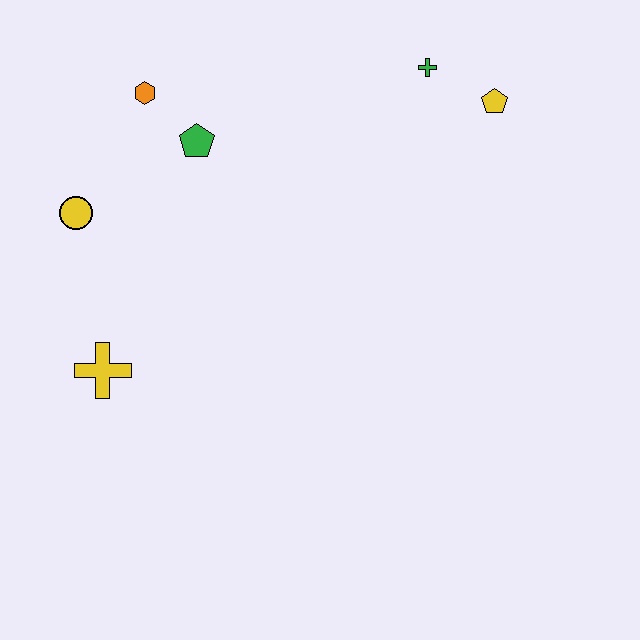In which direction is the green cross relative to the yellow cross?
The green cross is to the right of the yellow cross.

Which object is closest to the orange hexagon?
The green pentagon is closest to the orange hexagon.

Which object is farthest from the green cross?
The yellow cross is farthest from the green cross.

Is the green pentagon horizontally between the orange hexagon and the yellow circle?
No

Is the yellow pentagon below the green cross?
Yes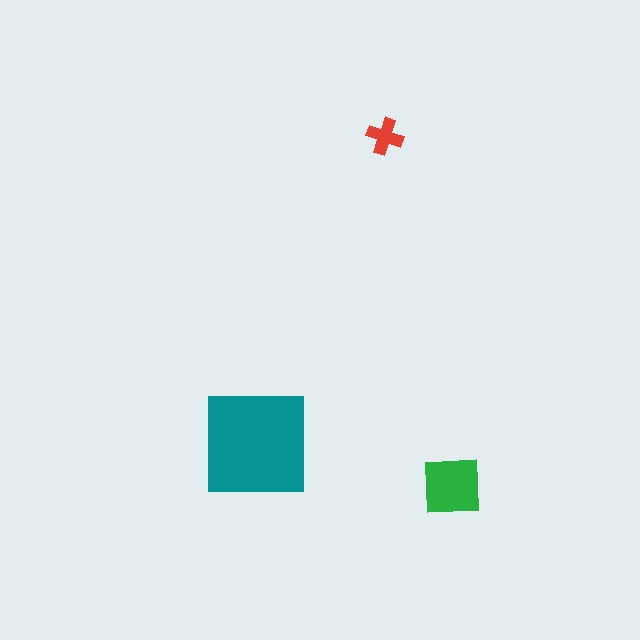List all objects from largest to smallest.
The teal square, the green square, the red cross.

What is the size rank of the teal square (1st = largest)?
1st.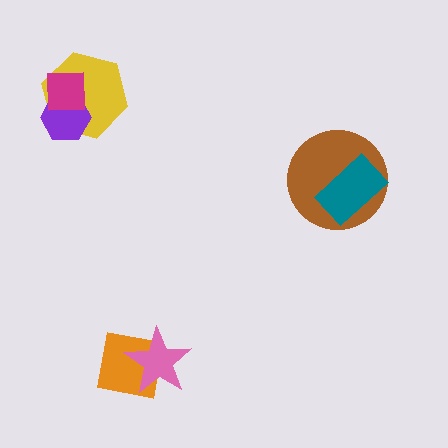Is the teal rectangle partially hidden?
No, no other shape covers it.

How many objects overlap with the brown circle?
1 object overlaps with the brown circle.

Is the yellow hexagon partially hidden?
Yes, it is partially covered by another shape.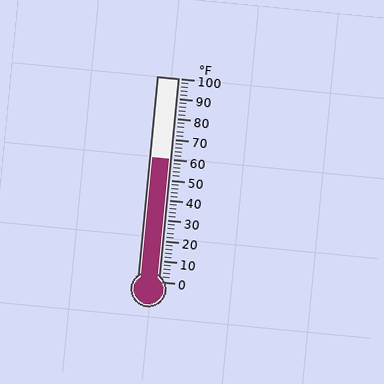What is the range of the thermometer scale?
The thermometer scale ranges from 0°F to 100°F.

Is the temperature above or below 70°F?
The temperature is below 70°F.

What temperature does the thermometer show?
The thermometer shows approximately 60°F.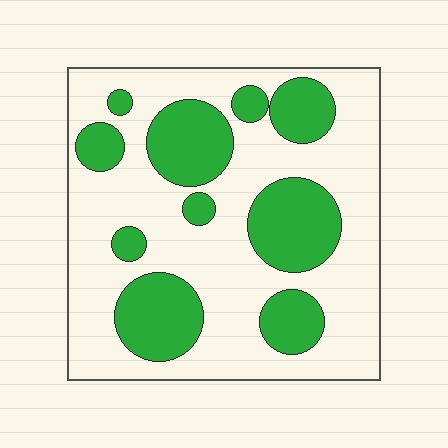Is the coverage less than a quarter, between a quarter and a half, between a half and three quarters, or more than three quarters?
Between a quarter and a half.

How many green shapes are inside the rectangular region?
10.